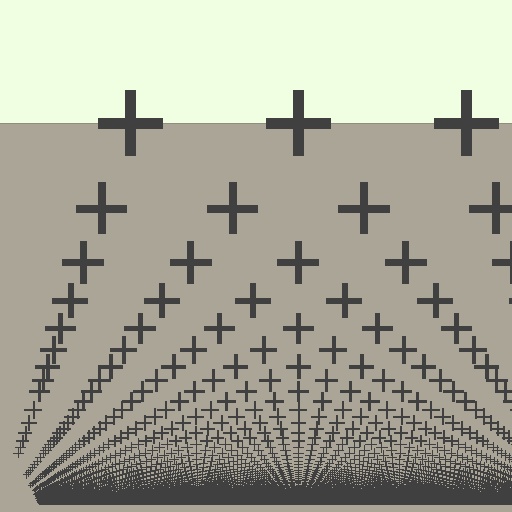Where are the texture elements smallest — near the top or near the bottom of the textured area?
Near the bottom.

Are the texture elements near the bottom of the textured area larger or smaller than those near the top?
Smaller. The gradient is inverted — elements near the bottom are smaller and denser.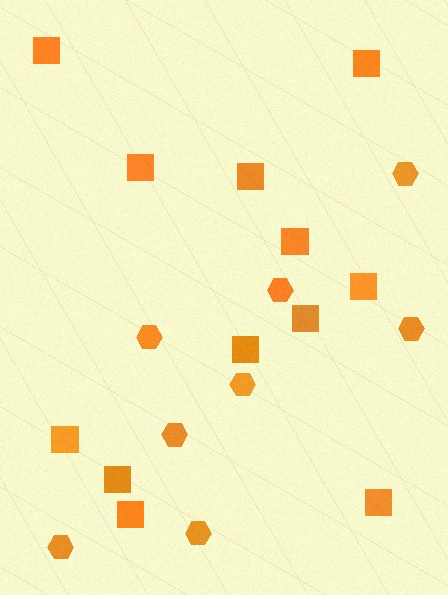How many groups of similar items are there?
There are 2 groups: one group of hexagons (8) and one group of squares (12).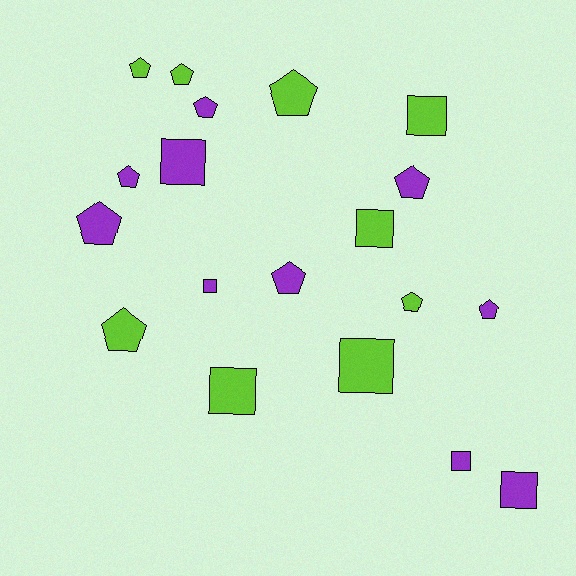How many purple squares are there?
There are 4 purple squares.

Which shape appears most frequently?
Pentagon, with 11 objects.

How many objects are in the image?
There are 19 objects.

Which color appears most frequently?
Purple, with 10 objects.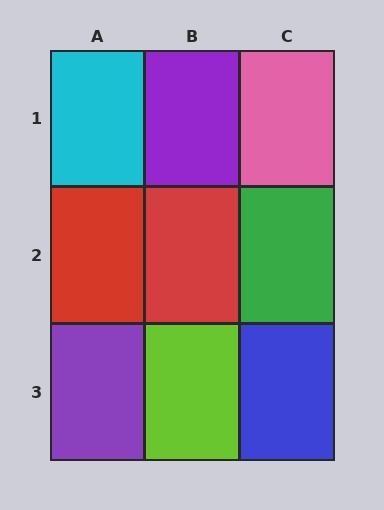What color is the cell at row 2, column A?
Red.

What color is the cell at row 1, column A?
Cyan.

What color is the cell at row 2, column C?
Green.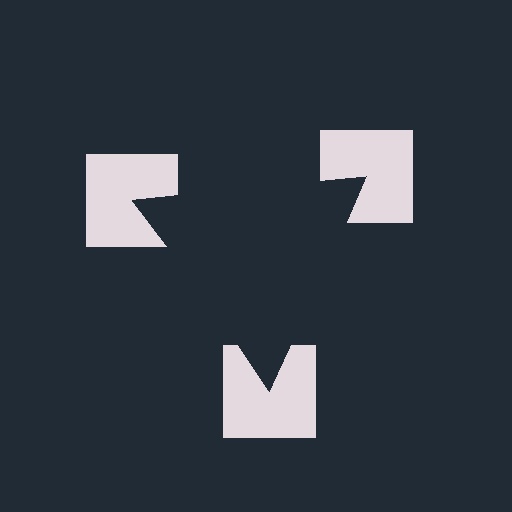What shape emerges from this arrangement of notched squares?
An illusory triangle — its edges are inferred from the aligned wedge cuts in the notched squares, not physically drawn.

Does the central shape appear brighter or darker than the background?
It typically appears slightly darker than the background, even though no actual brightness change is drawn.